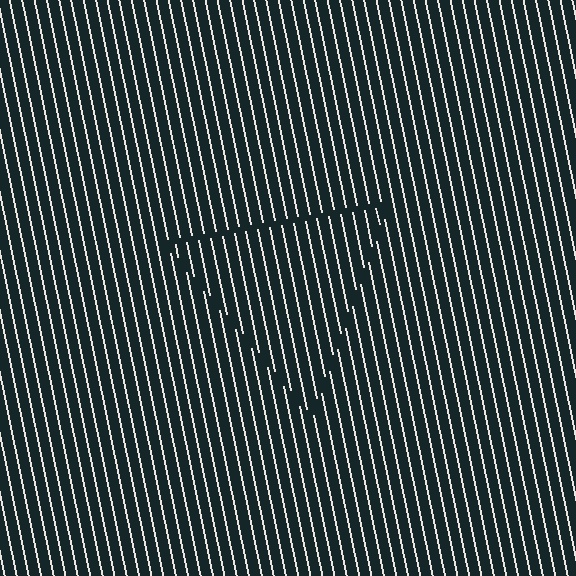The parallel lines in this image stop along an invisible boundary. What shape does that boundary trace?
An illusory triangle. The interior of the shape contains the same grating, shifted by half a period — the contour is defined by the phase discontinuity where line-ends from the inner and outer gratings abut.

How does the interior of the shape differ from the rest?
The interior of the shape contains the same grating, shifted by half a period — the contour is defined by the phase discontinuity where line-ends from the inner and outer gratings abut.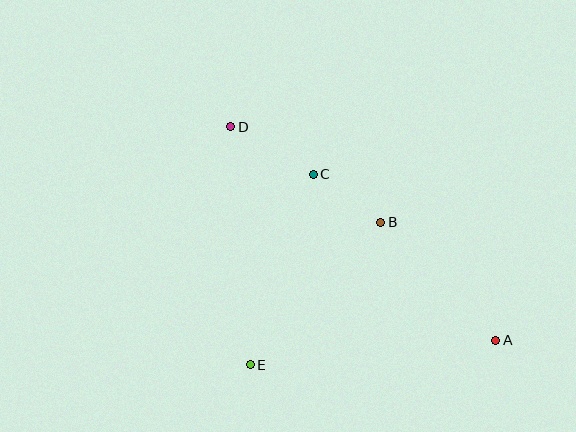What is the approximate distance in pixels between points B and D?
The distance between B and D is approximately 178 pixels.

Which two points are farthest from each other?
Points A and D are farthest from each other.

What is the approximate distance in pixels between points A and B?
The distance between A and B is approximately 165 pixels.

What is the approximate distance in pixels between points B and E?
The distance between B and E is approximately 193 pixels.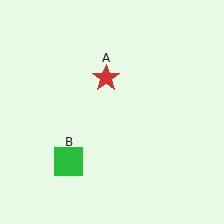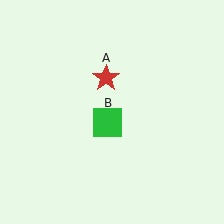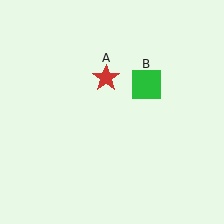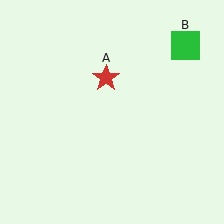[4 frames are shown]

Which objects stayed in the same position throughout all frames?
Red star (object A) remained stationary.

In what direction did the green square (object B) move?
The green square (object B) moved up and to the right.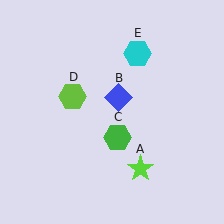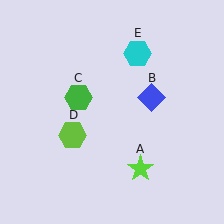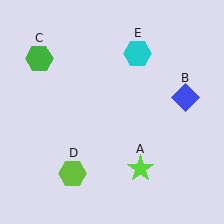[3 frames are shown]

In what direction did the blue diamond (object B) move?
The blue diamond (object B) moved right.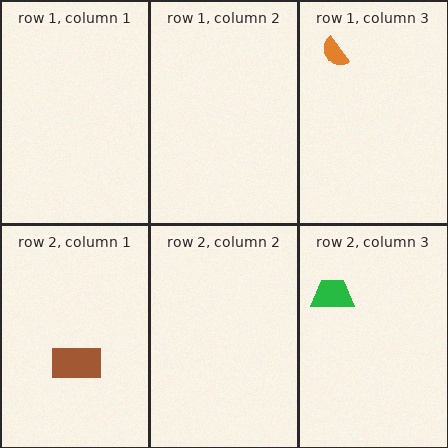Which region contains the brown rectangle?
The row 2, column 1 region.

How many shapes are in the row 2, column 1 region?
1.